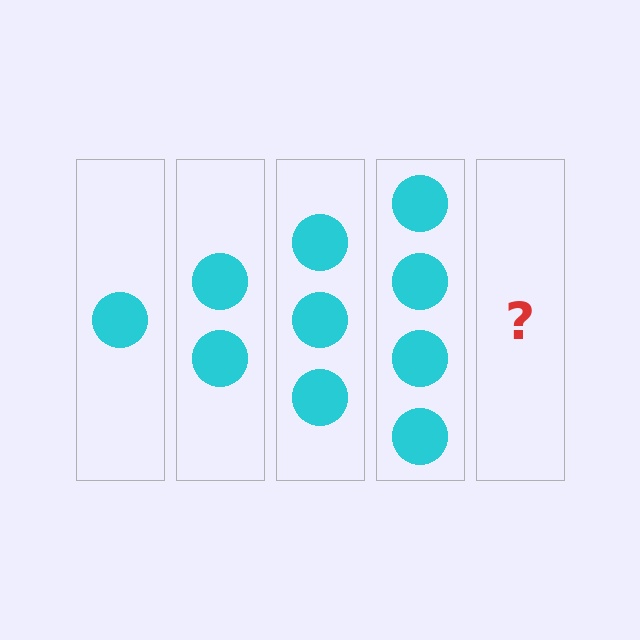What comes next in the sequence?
The next element should be 5 circles.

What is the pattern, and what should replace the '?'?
The pattern is that each step adds one more circle. The '?' should be 5 circles.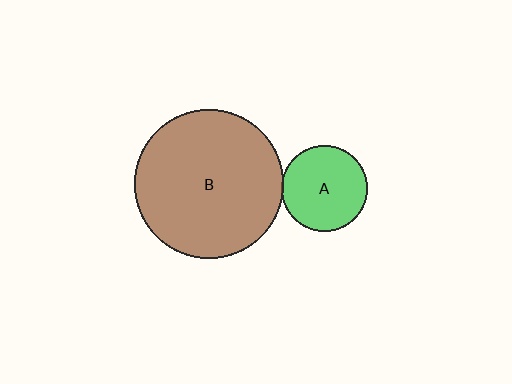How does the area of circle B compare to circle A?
Approximately 3.0 times.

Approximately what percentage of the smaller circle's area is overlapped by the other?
Approximately 5%.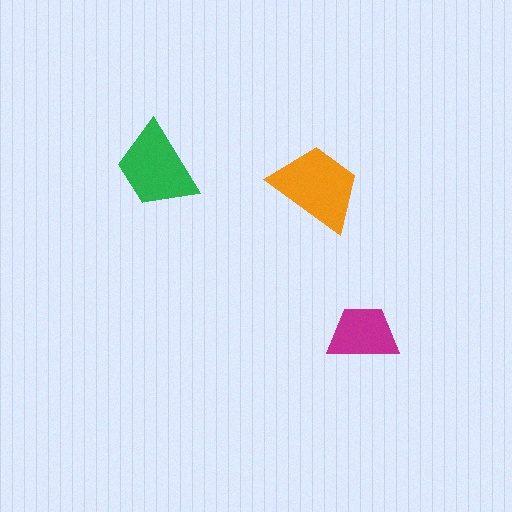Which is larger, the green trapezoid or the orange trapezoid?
The orange one.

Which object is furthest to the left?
The green trapezoid is leftmost.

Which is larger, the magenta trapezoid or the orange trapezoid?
The orange one.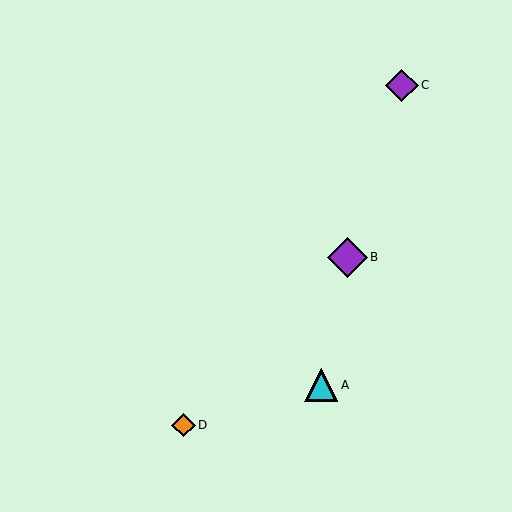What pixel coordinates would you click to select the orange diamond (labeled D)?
Click at (183, 425) to select the orange diamond D.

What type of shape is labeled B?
Shape B is a purple diamond.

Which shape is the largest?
The purple diamond (labeled B) is the largest.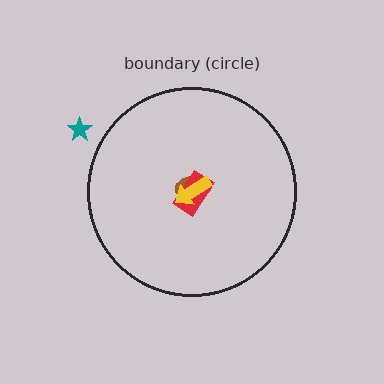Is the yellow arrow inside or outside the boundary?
Inside.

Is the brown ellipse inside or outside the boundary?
Inside.